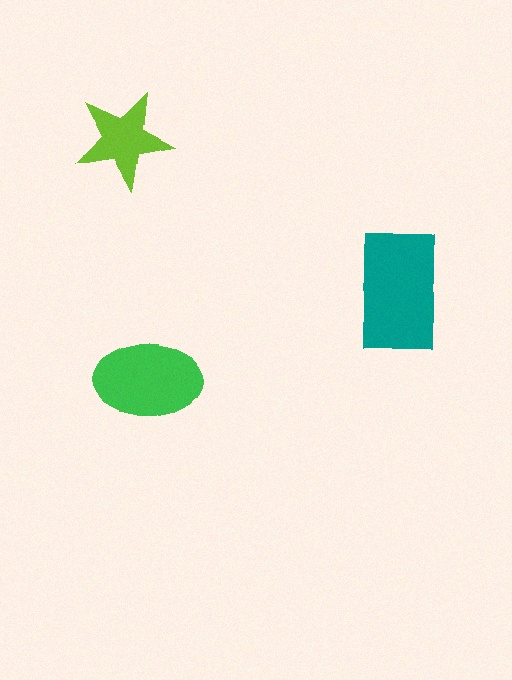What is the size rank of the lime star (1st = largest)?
3rd.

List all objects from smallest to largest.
The lime star, the green ellipse, the teal rectangle.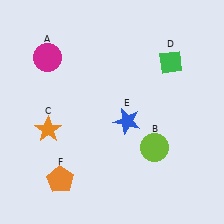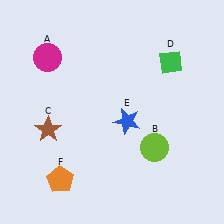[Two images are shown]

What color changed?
The star (C) changed from orange in Image 1 to brown in Image 2.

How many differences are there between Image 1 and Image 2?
There is 1 difference between the two images.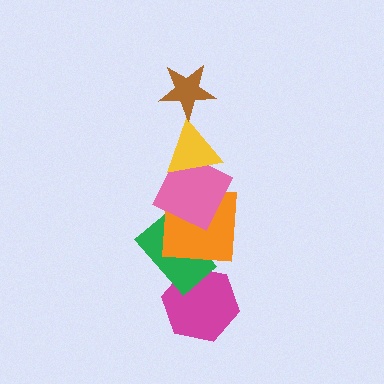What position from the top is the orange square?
The orange square is 4th from the top.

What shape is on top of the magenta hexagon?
The green rectangle is on top of the magenta hexagon.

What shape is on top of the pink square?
The yellow triangle is on top of the pink square.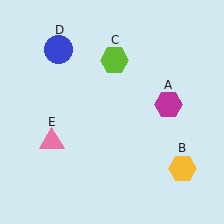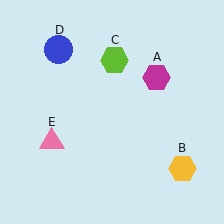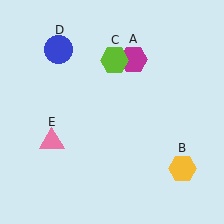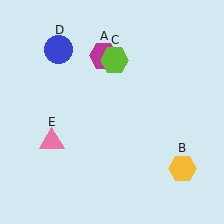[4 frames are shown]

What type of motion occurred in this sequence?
The magenta hexagon (object A) rotated counterclockwise around the center of the scene.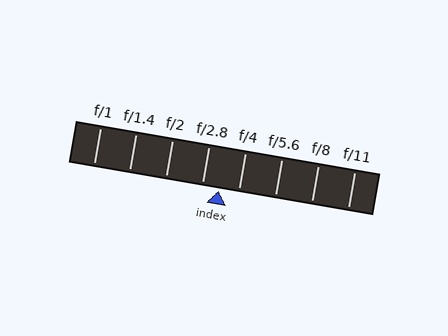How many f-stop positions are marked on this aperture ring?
There are 8 f-stop positions marked.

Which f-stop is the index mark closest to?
The index mark is closest to f/2.8.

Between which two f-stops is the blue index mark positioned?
The index mark is between f/2.8 and f/4.